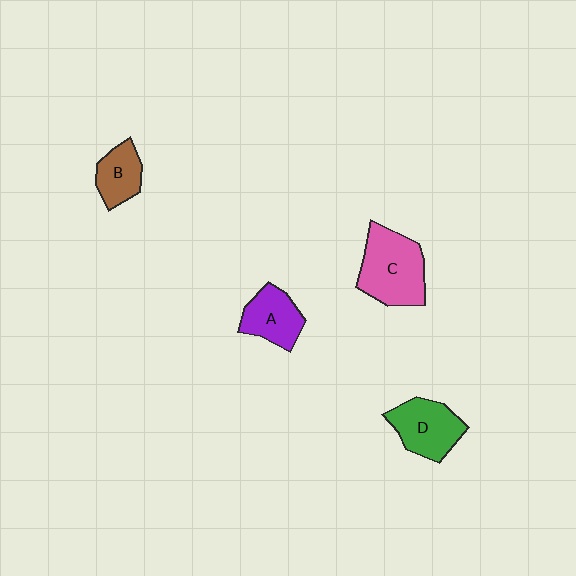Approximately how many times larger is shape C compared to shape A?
Approximately 1.6 times.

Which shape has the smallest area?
Shape B (brown).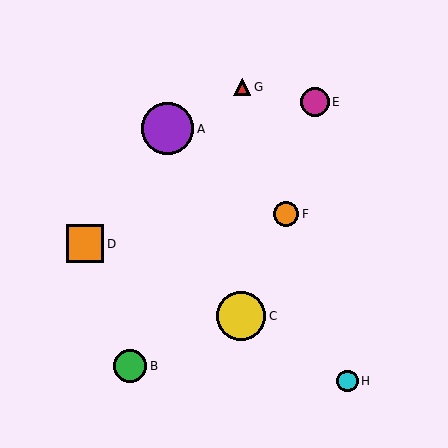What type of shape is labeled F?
Shape F is an orange circle.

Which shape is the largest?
The purple circle (labeled A) is the largest.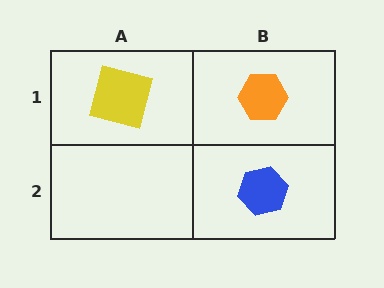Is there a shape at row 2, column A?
No, that cell is empty.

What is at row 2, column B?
A blue hexagon.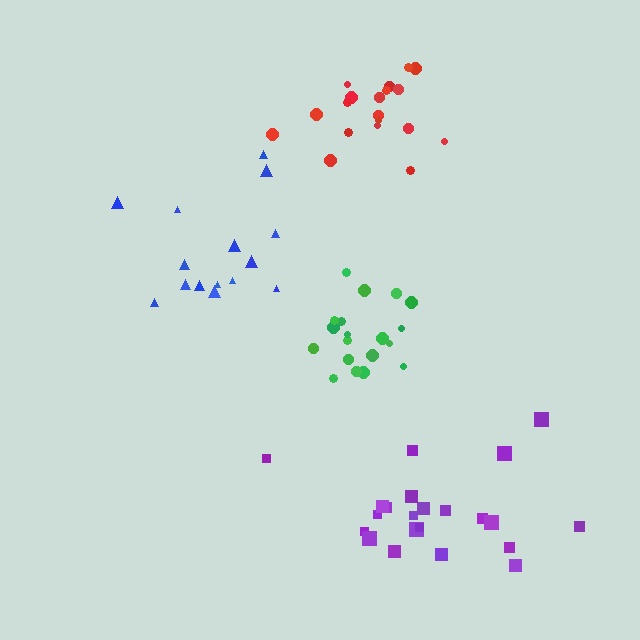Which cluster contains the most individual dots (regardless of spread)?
Purple (22).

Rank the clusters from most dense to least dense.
green, red, purple, blue.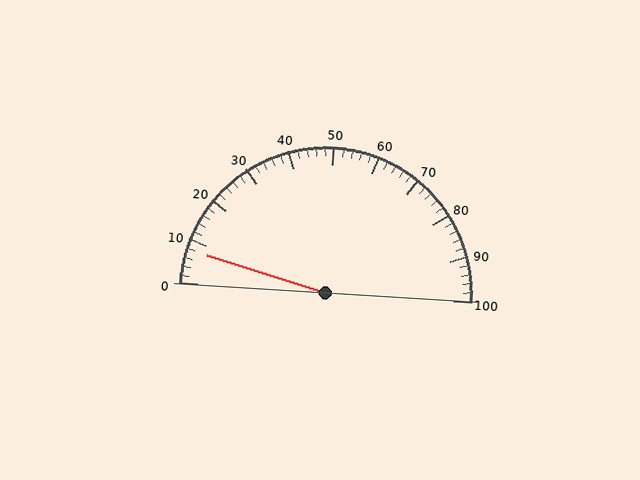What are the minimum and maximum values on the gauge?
The gauge ranges from 0 to 100.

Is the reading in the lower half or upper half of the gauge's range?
The reading is in the lower half of the range (0 to 100).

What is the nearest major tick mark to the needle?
The nearest major tick mark is 10.